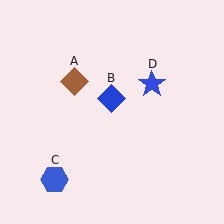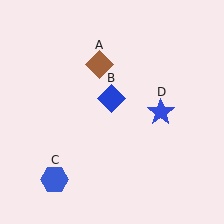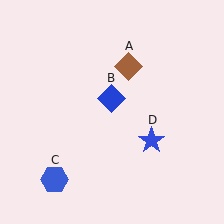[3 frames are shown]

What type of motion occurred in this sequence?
The brown diamond (object A), blue star (object D) rotated clockwise around the center of the scene.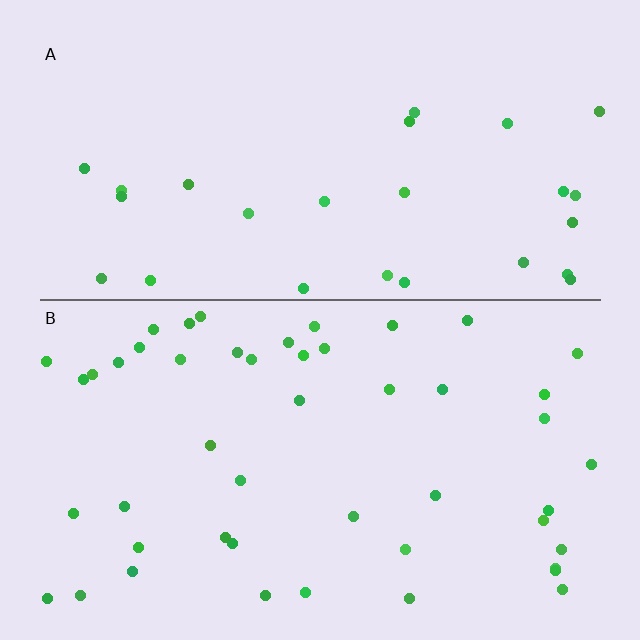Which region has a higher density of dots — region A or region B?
B (the bottom).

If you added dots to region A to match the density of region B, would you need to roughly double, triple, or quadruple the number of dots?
Approximately double.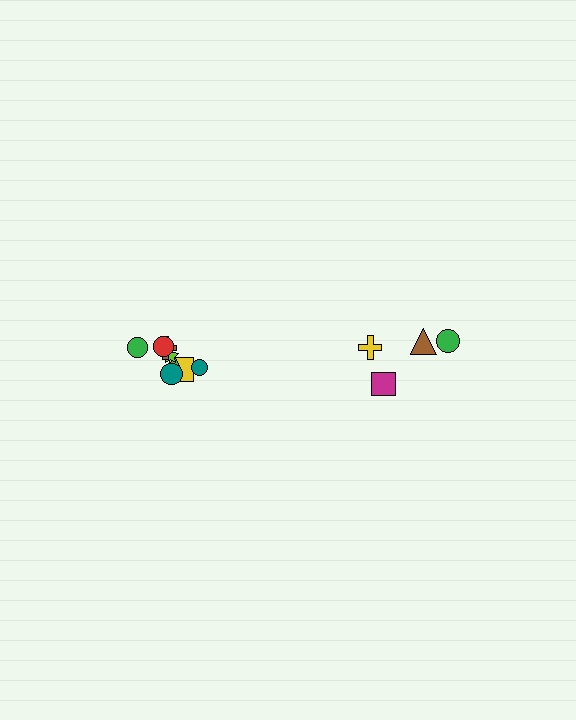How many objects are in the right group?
There are 4 objects.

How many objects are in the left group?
There are 8 objects.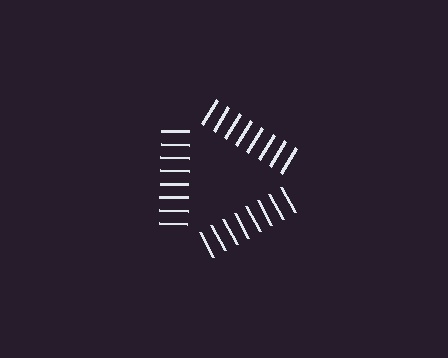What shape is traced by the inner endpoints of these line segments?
An illusory triangle — the line segments terminate on its edges but no continuous stroke is drawn.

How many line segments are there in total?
24 — 8 along each of the 3 edges.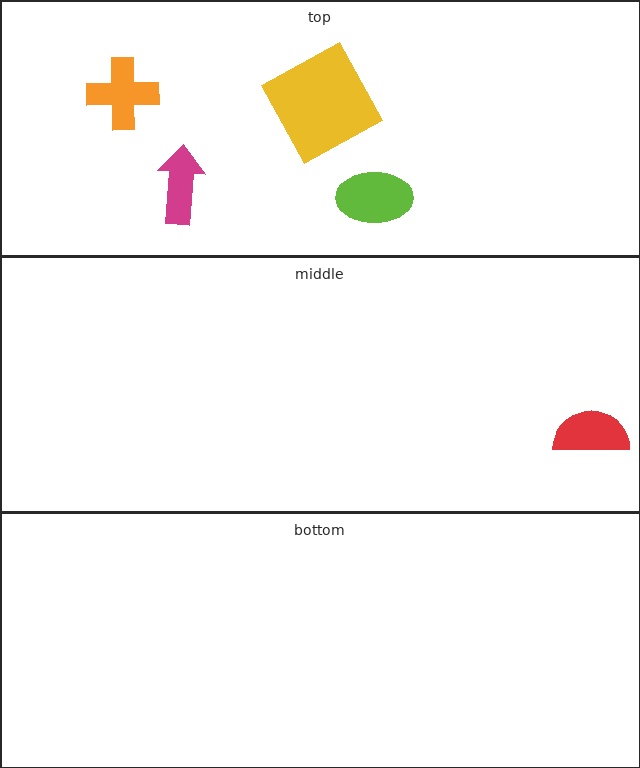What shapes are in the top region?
The orange cross, the yellow square, the magenta arrow, the lime ellipse.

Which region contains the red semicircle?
The middle region.